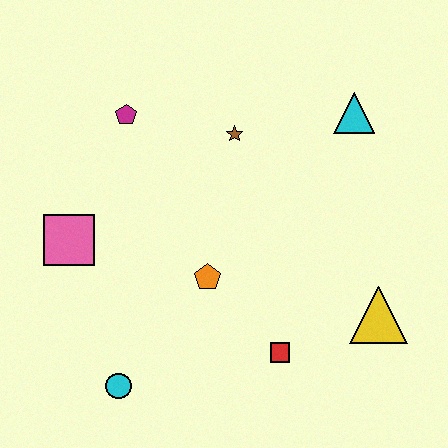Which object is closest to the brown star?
The magenta pentagon is closest to the brown star.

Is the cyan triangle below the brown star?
No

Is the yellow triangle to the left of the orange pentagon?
No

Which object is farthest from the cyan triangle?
The cyan circle is farthest from the cyan triangle.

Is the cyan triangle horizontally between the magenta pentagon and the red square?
No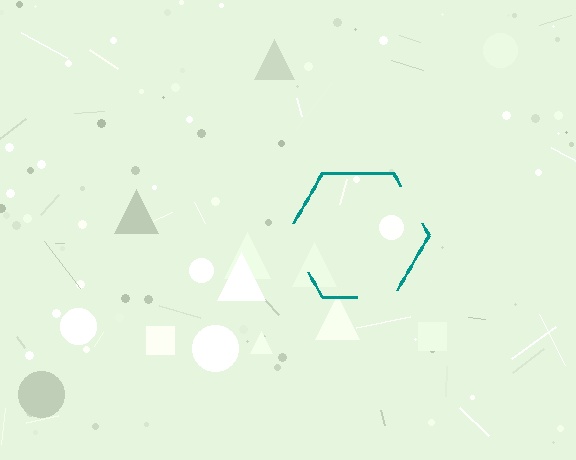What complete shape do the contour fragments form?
The contour fragments form a hexagon.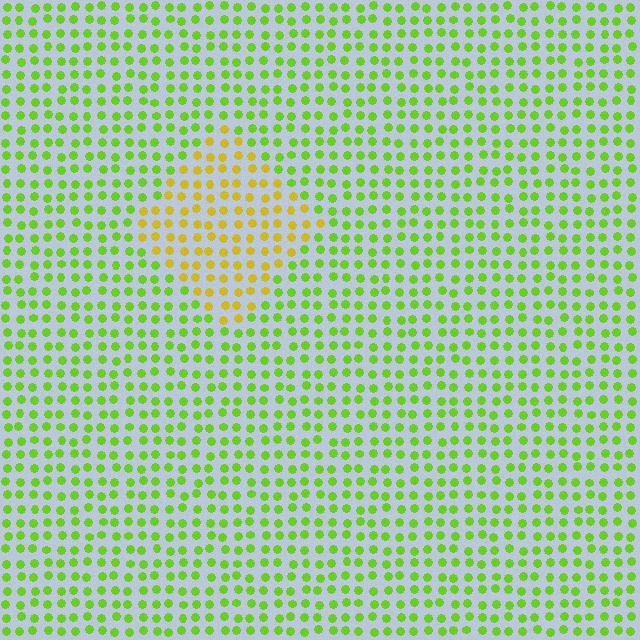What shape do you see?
I see a diamond.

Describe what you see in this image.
The image is filled with small lime elements in a uniform arrangement. A diamond-shaped region is visible where the elements are tinted to a slightly different hue, forming a subtle color boundary.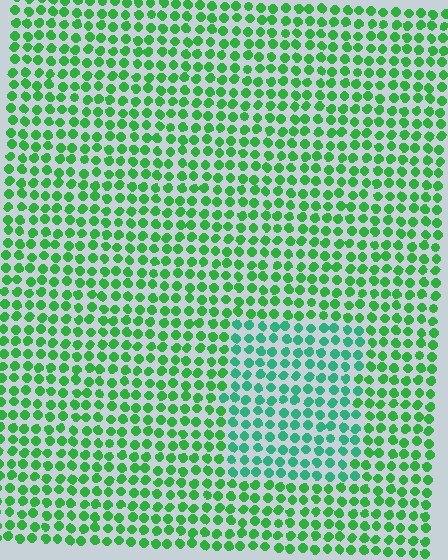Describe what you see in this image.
The image is filled with small green elements in a uniform arrangement. A rectangle-shaped region is visible where the elements are tinted to a slightly different hue, forming a subtle color boundary.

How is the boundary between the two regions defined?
The boundary is defined purely by a slight shift in hue (about 30 degrees). Spacing, size, and orientation are identical on both sides.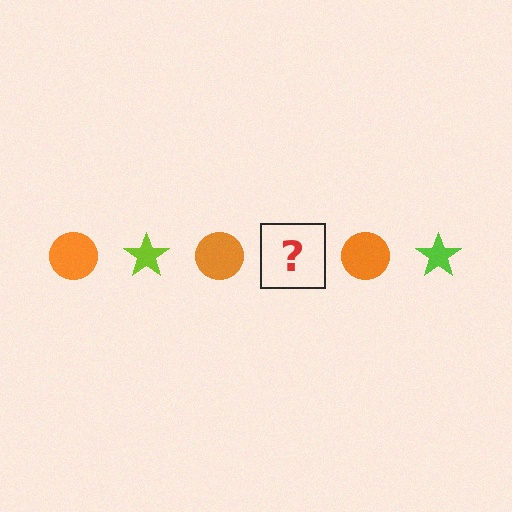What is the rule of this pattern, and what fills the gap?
The rule is that the pattern alternates between orange circle and lime star. The gap should be filled with a lime star.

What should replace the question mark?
The question mark should be replaced with a lime star.